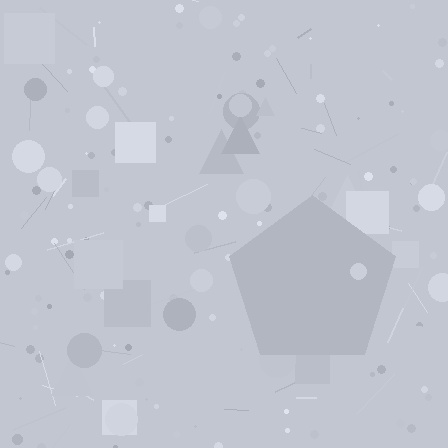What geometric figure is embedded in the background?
A pentagon is embedded in the background.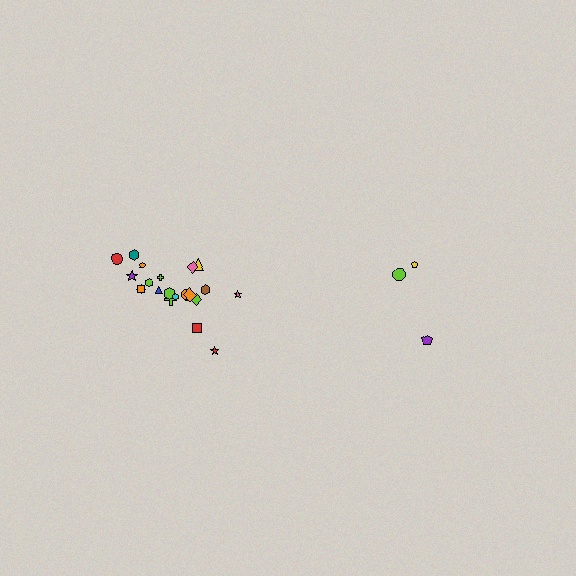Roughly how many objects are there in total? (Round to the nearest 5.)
Roughly 25 objects in total.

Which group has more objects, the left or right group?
The left group.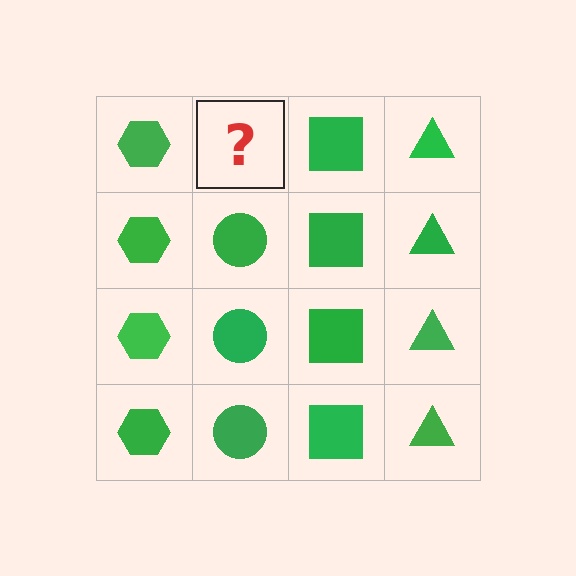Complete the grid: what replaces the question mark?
The question mark should be replaced with a green circle.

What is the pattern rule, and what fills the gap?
The rule is that each column has a consistent shape. The gap should be filled with a green circle.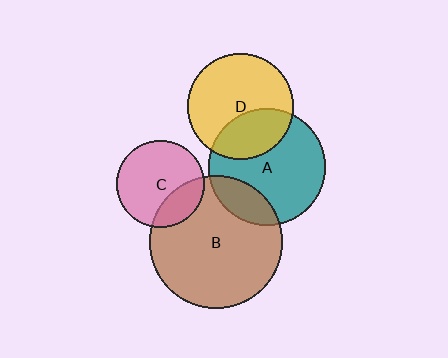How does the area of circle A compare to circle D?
Approximately 1.2 times.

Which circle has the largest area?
Circle B (brown).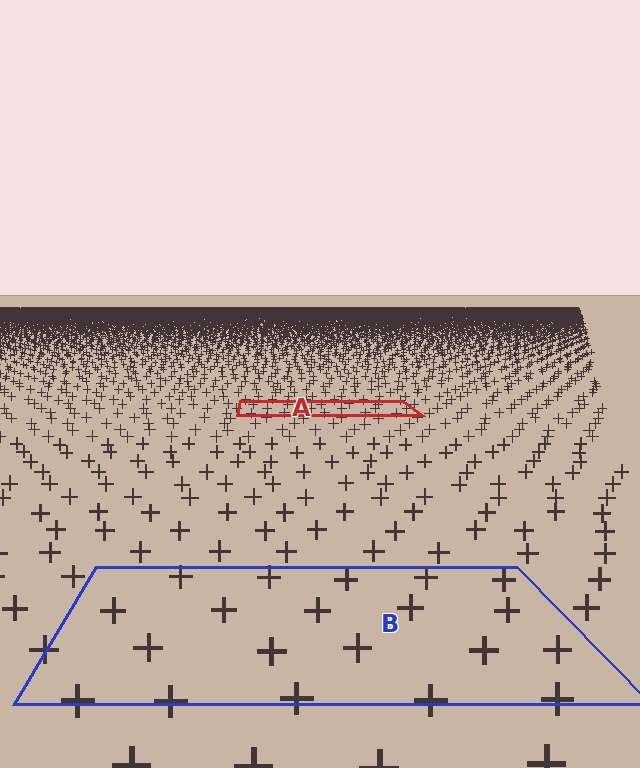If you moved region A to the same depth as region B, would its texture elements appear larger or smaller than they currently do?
They would appear larger. At a closer depth, the same texture elements are projected at a bigger on-screen size.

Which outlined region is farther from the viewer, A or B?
Region A is farther from the viewer — the texture elements inside it appear smaller and more densely packed.